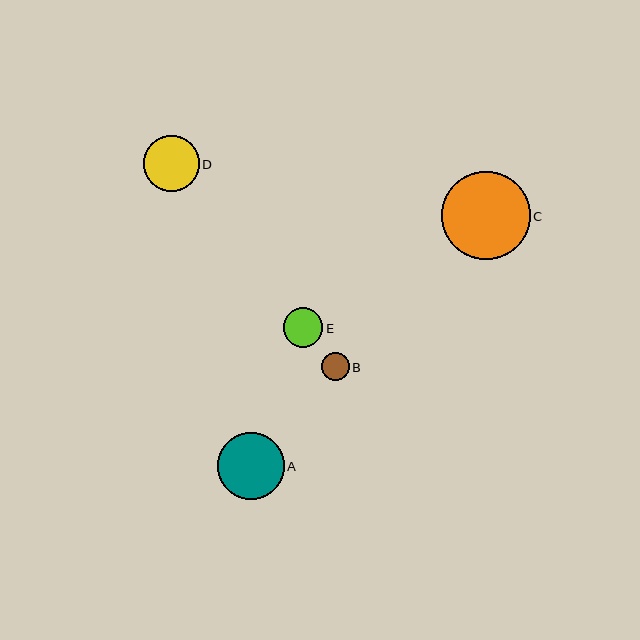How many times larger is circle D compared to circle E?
Circle D is approximately 1.4 times the size of circle E.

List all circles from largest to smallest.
From largest to smallest: C, A, D, E, B.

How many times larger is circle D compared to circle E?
Circle D is approximately 1.4 times the size of circle E.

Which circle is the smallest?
Circle B is the smallest with a size of approximately 28 pixels.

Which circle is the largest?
Circle C is the largest with a size of approximately 88 pixels.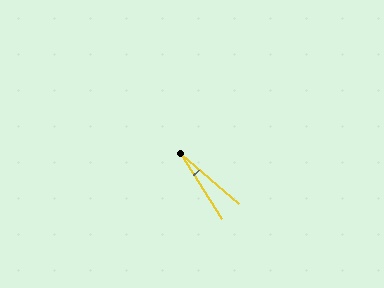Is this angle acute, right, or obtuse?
It is acute.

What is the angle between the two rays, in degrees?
Approximately 17 degrees.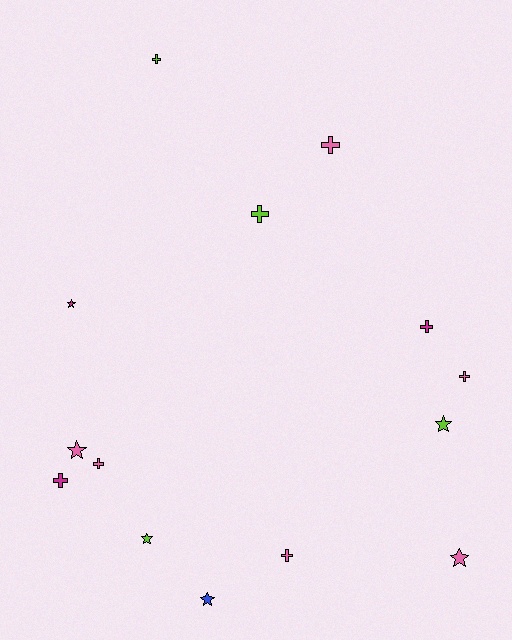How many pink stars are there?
There are 2 pink stars.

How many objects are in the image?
There are 14 objects.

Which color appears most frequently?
Pink, with 6 objects.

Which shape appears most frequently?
Cross, with 8 objects.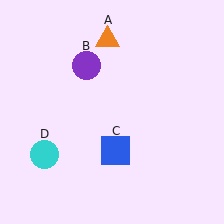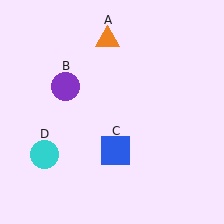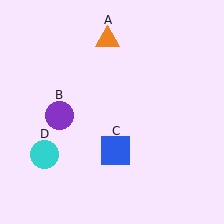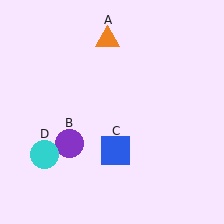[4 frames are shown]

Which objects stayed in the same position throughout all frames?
Orange triangle (object A) and blue square (object C) and cyan circle (object D) remained stationary.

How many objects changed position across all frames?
1 object changed position: purple circle (object B).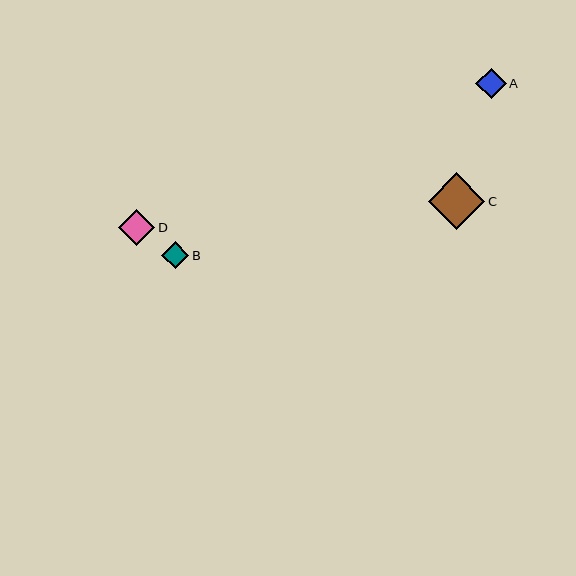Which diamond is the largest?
Diamond C is the largest with a size of approximately 57 pixels.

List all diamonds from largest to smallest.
From largest to smallest: C, D, A, B.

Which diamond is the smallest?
Diamond B is the smallest with a size of approximately 27 pixels.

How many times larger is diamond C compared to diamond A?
Diamond C is approximately 1.9 times the size of diamond A.